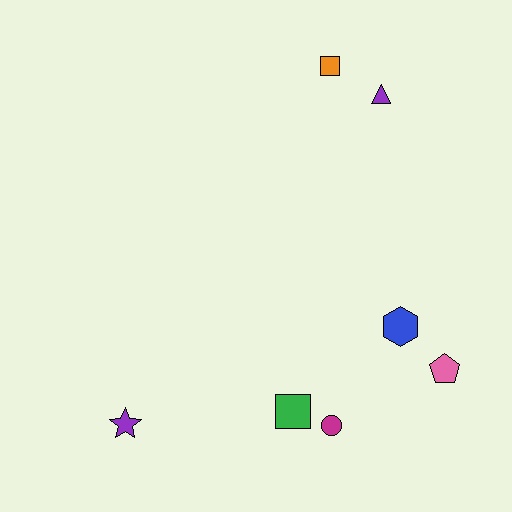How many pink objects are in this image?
There is 1 pink object.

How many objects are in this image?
There are 7 objects.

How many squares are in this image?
There are 2 squares.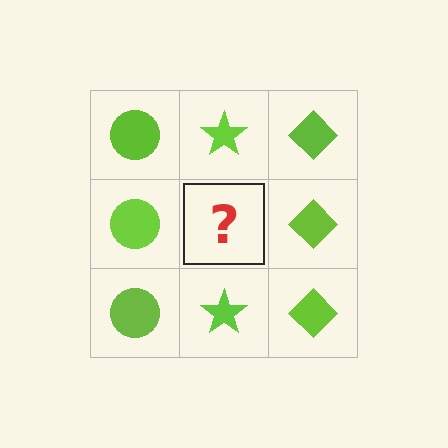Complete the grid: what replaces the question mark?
The question mark should be replaced with a lime star.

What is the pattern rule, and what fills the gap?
The rule is that each column has a consistent shape. The gap should be filled with a lime star.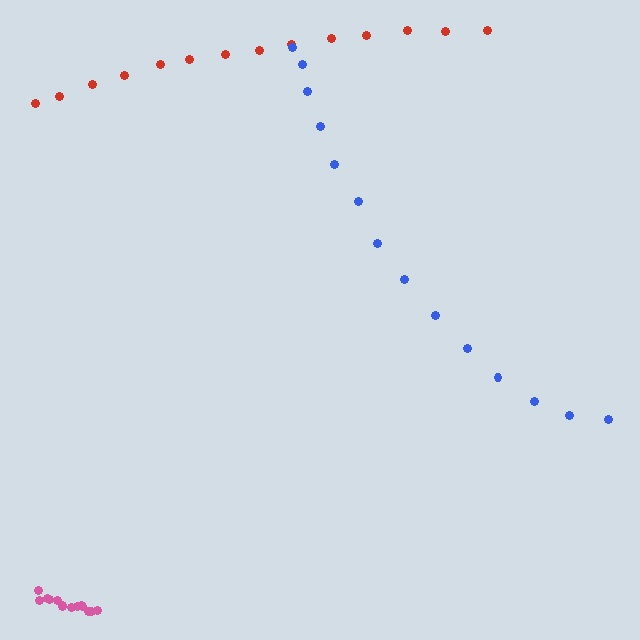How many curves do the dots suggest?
There are 3 distinct paths.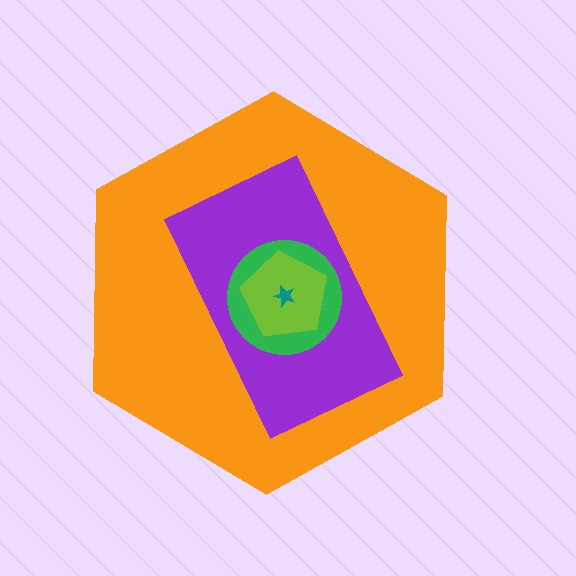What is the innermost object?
The teal star.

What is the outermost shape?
The orange hexagon.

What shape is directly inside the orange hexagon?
The purple rectangle.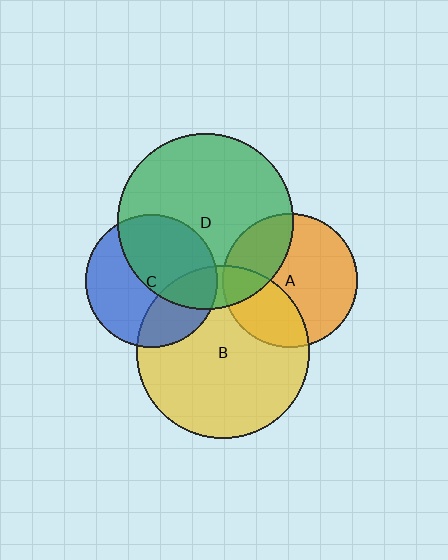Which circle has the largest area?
Circle D (green).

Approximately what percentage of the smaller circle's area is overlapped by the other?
Approximately 15%.